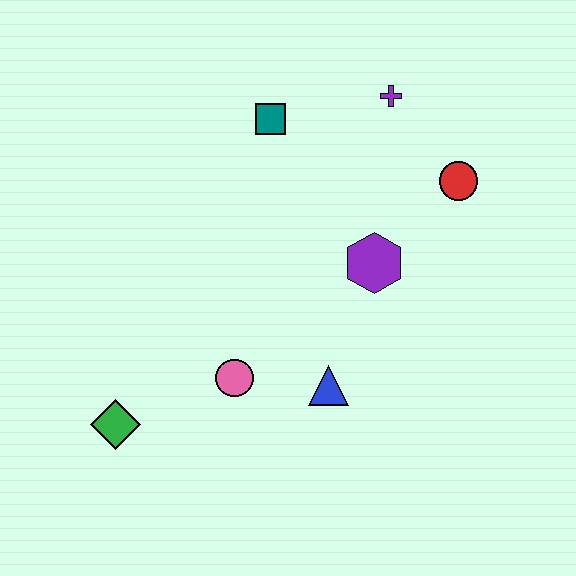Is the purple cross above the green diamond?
Yes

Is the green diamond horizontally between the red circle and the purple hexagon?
No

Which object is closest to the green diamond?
The pink circle is closest to the green diamond.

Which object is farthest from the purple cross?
The green diamond is farthest from the purple cross.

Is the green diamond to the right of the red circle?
No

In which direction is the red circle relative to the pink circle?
The red circle is to the right of the pink circle.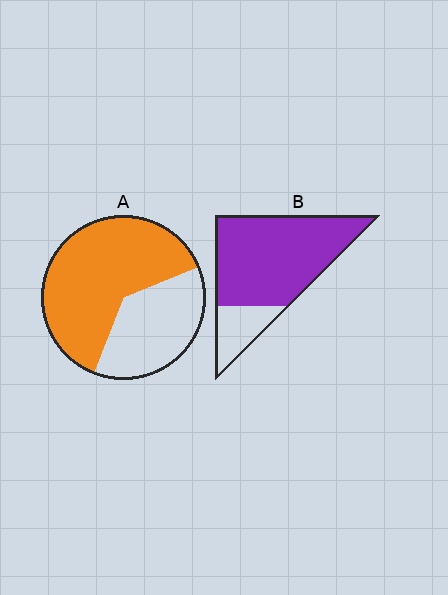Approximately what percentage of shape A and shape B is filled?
A is approximately 65% and B is approximately 80%.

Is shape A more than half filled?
Yes.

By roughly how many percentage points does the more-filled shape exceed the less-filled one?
By roughly 15 percentage points (B over A).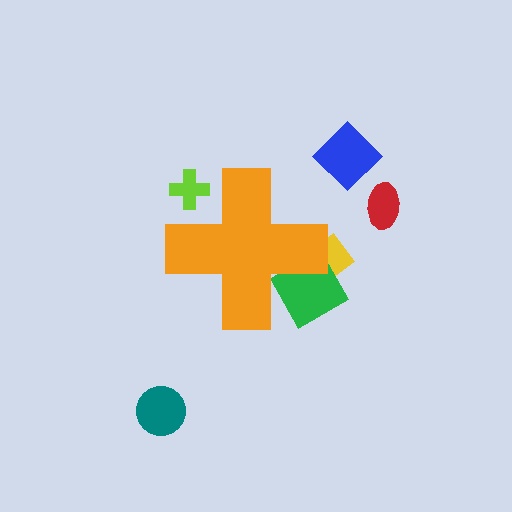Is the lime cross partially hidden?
Yes, the lime cross is partially hidden behind the orange cross.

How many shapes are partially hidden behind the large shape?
3 shapes are partially hidden.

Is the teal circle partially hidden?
No, the teal circle is fully visible.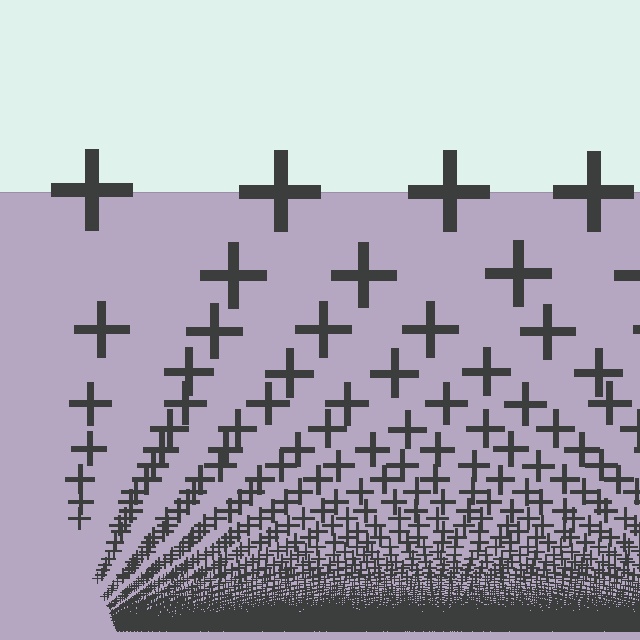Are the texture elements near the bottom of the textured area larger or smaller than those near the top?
Smaller. The gradient is inverted — elements near the bottom are smaller and denser.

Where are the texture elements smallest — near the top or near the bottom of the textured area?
Near the bottom.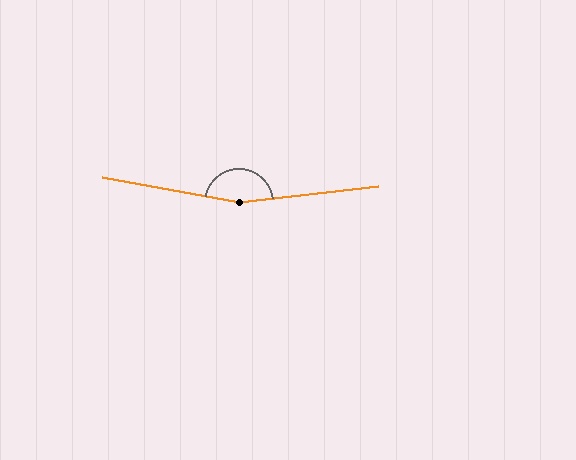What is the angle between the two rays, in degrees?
Approximately 163 degrees.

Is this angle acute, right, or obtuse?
It is obtuse.